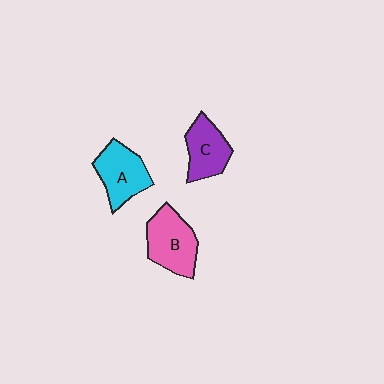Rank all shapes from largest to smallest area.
From largest to smallest: B (pink), A (cyan), C (purple).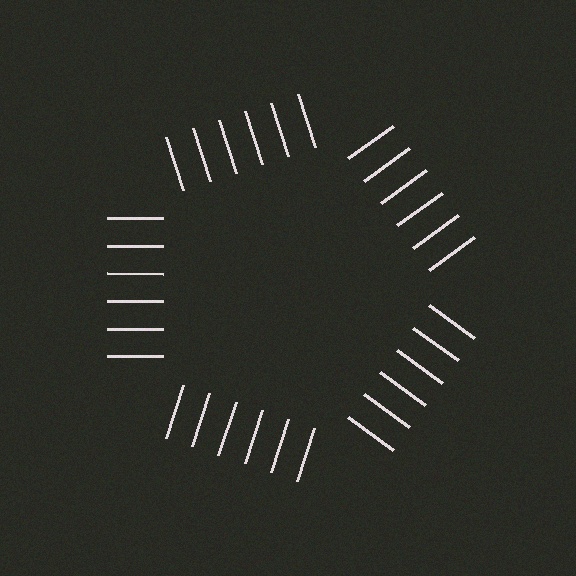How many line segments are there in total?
30 — 6 along each of the 5 edges.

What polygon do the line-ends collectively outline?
An illusory pentagon — the line segments terminate on its edges but no continuous stroke is drawn.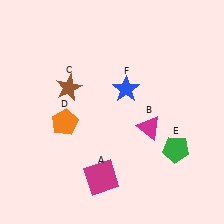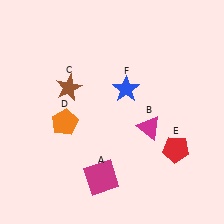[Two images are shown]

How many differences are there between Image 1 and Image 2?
There is 1 difference between the two images.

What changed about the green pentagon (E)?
In Image 1, E is green. In Image 2, it changed to red.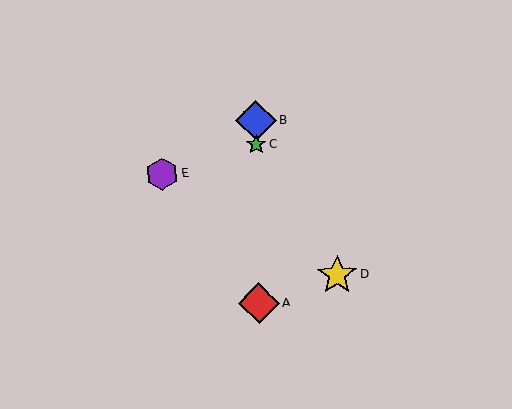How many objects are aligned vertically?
3 objects (A, B, C) are aligned vertically.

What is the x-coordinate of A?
Object A is at x≈259.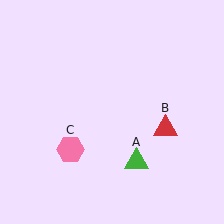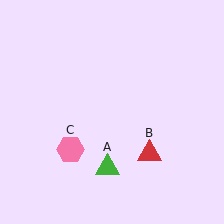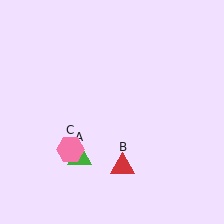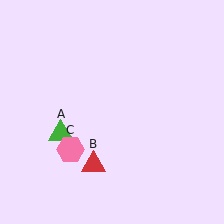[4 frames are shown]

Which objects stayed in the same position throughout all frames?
Pink hexagon (object C) remained stationary.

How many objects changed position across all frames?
2 objects changed position: green triangle (object A), red triangle (object B).